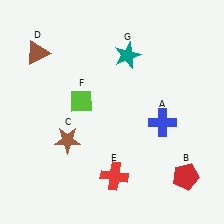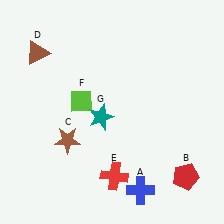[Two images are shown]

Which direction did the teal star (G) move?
The teal star (G) moved down.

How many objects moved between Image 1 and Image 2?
2 objects moved between the two images.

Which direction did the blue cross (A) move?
The blue cross (A) moved down.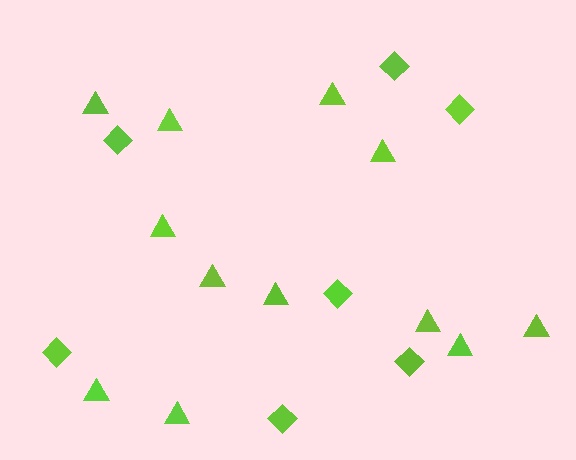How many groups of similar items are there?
There are 2 groups: one group of diamonds (7) and one group of triangles (12).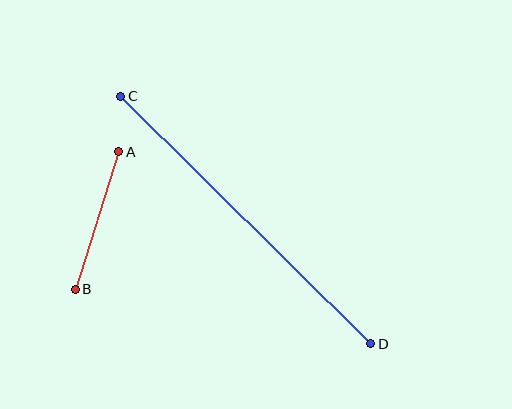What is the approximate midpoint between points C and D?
The midpoint is at approximately (246, 220) pixels.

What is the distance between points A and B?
The distance is approximately 144 pixels.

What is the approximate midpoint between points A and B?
The midpoint is at approximately (97, 220) pixels.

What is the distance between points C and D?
The distance is approximately 352 pixels.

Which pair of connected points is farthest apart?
Points C and D are farthest apart.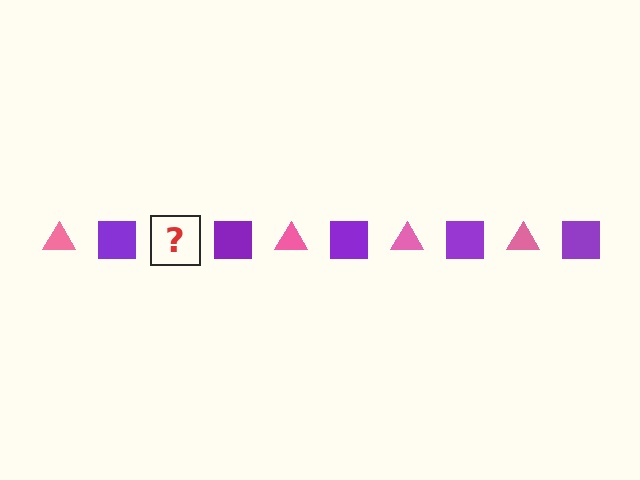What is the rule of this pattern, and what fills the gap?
The rule is that the pattern alternates between pink triangle and purple square. The gap should be filled with a pink triangle.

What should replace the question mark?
The question mark should be replaced with a pink triangle.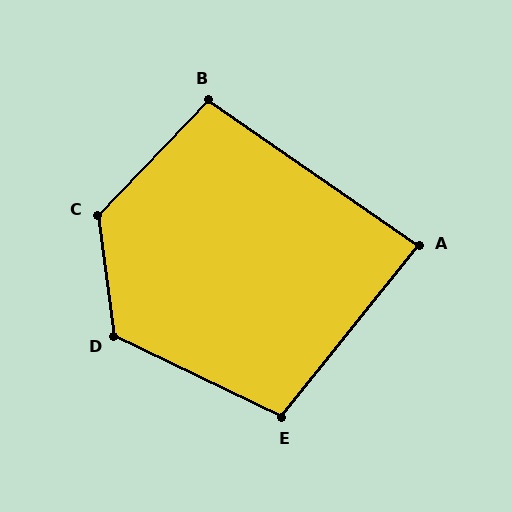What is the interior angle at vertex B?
Approximately 99 degrees (obtuse).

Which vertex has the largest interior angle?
C, at approximately 129 degrees.